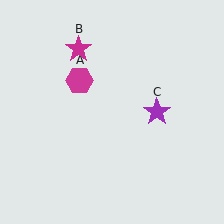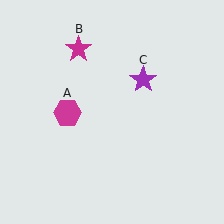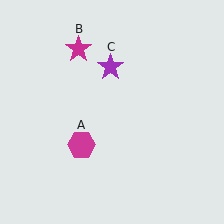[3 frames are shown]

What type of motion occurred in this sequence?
The magenta hexagon (object A), purple star (object C) rotated counterclockwise around the center of the scene.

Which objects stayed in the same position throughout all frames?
Magenta star (object B) remained stationary.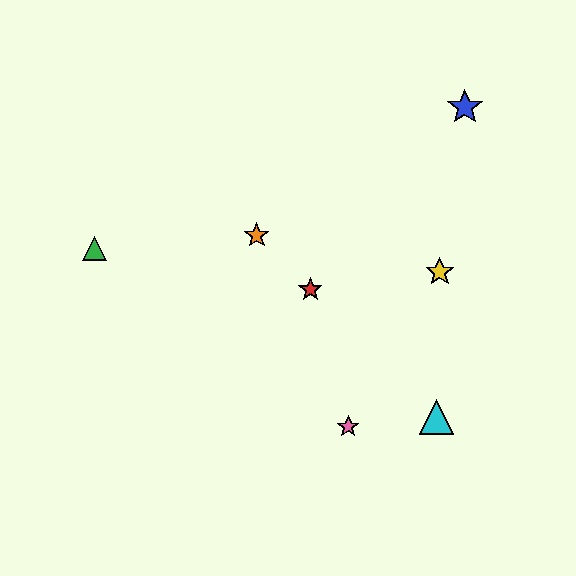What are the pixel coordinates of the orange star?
The orange star is at (257, 235).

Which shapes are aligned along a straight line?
The red star, the purple triangle, the orange star, the cyan triangle are aligned along a straight line.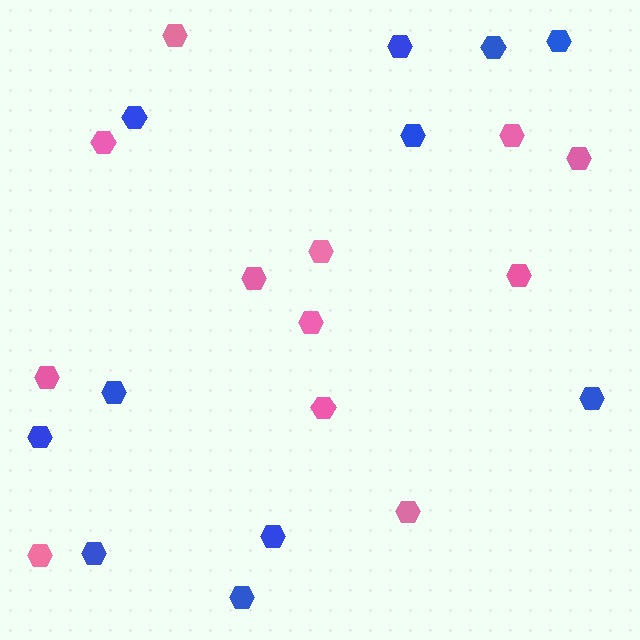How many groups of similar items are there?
There are 2 groups: one group of pink hexagons (12) and one group of blue hexagons (11).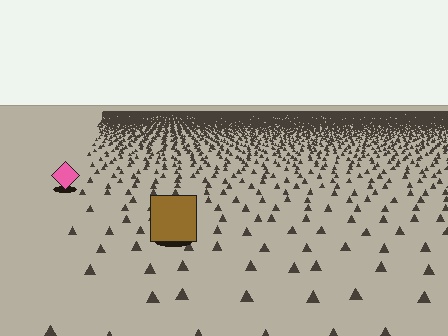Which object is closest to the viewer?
The brown square is closest. The texture marks near it are larger and more spread out.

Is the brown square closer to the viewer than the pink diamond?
Yes. The brown square is closer — you can tell from the texture gradient: the ground texture is coarser near it.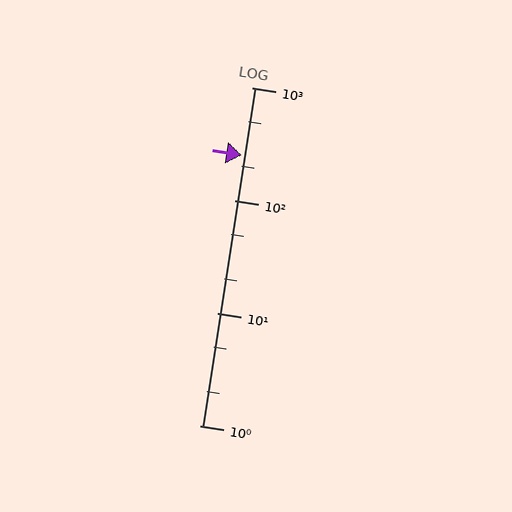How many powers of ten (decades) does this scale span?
The scale spans 3 decades, from 1 to 1000.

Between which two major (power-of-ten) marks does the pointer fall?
The pointer is between 100 and 1000.